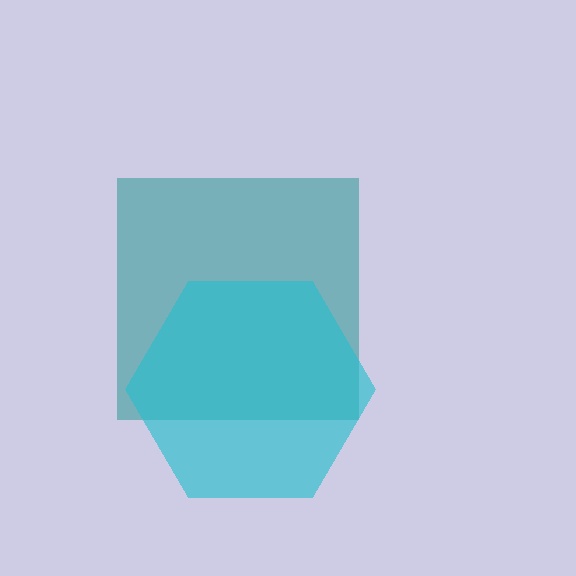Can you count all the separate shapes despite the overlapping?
Yes, there are 2 separate shapes.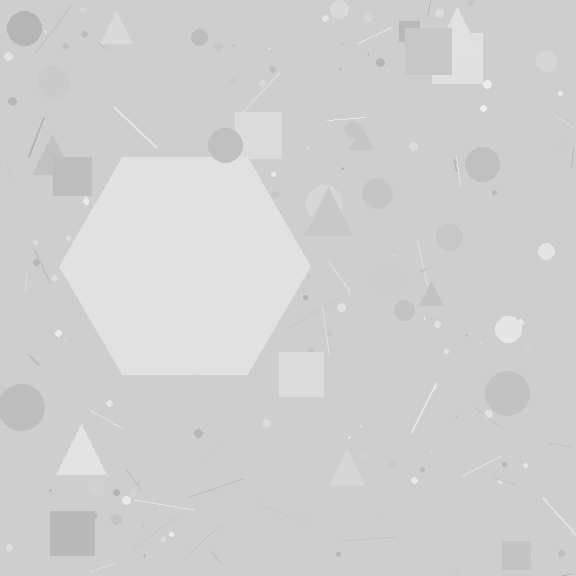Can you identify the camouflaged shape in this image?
The camouflaged shape is a hexagon.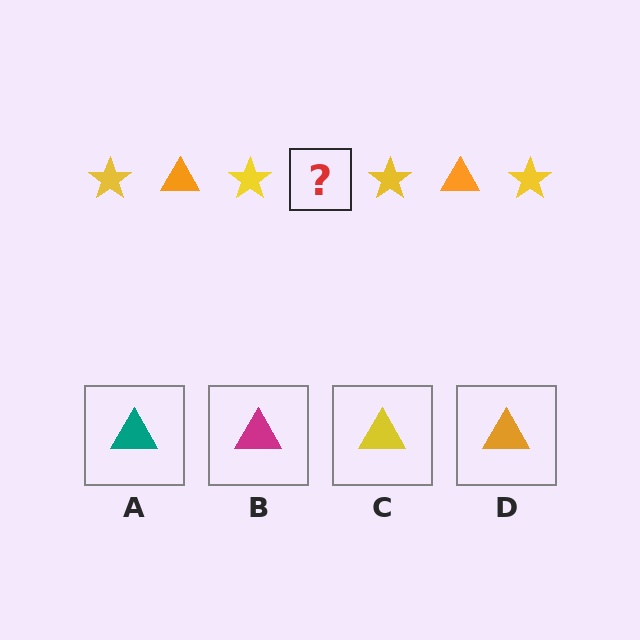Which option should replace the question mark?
Option D.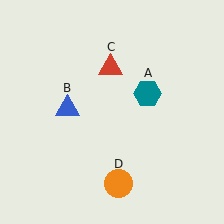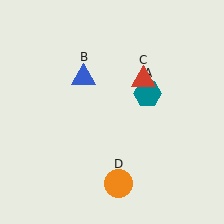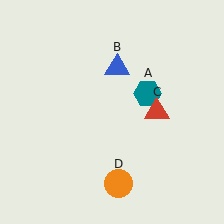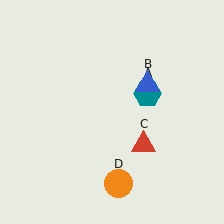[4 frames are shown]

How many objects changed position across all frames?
2 objects changed position: blue triangle (object B), red triangle (object C).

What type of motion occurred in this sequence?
The blue triangle (object B), red triangle (object C) rotated clockwise around the center of the scene.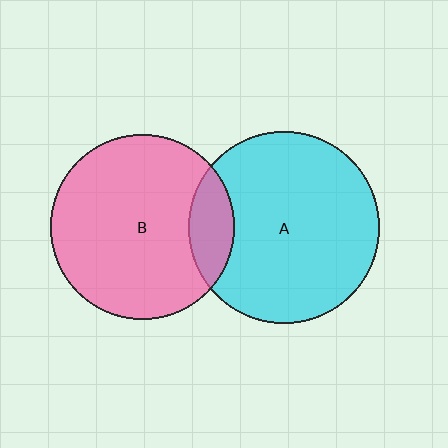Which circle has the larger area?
Circle A (cyan).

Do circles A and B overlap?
Yes.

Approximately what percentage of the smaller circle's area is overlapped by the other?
Approximately 15%.